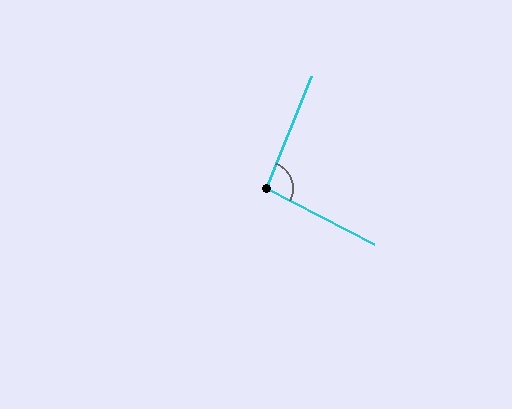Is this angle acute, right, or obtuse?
It is obtuse.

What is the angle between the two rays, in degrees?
Approximately 96 degrees.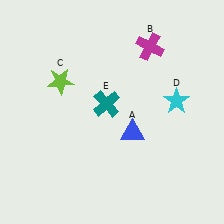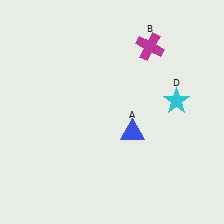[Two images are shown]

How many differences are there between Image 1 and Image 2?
There are 2 differences between the two images.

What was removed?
The lime star (C), the teal cross (E) were removed in Image 2.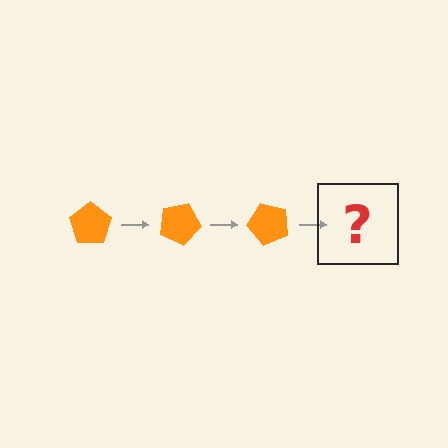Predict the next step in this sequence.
The next step is an orange pentagon rotated 75 degrees.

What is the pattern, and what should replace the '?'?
The pattern is that the pentagon rotates 25 degrees each step. The '?' should be an orange pentagon rotated 75 degrees.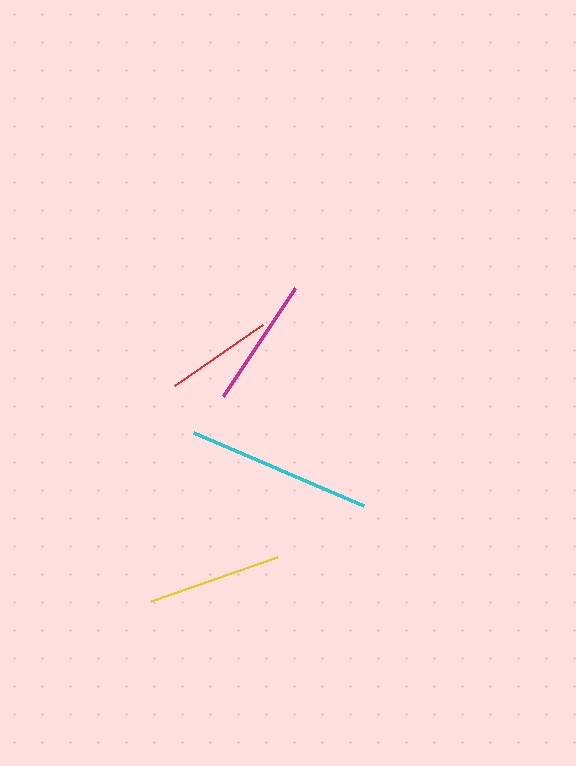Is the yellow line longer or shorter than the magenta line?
The yellow line is longer than the magenta line.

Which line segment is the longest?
The cyan line is the longest at approximately 185 pixels.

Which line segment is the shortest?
The red line is the shortest at approximately 107 pixels.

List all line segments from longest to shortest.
From longest to shortest: cyan, yellow, magenta, red.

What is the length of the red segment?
The red segment is approximately 107 pixels long.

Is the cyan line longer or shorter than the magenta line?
The cyan line is longer than the magenta line.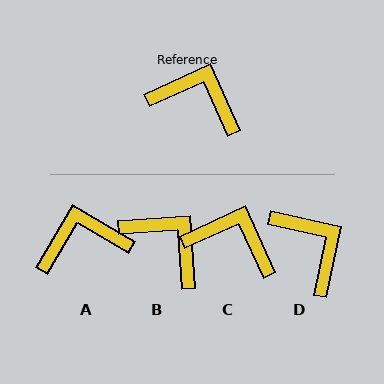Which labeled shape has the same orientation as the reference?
C.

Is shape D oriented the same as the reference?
No, it is off by about 36 degrees.